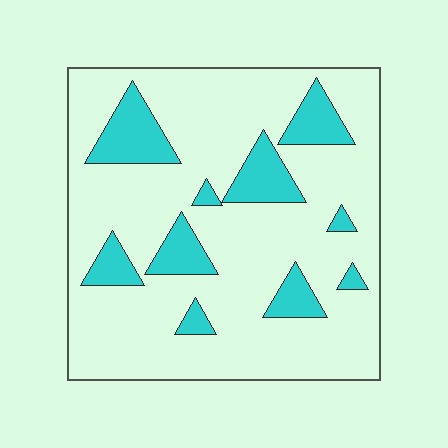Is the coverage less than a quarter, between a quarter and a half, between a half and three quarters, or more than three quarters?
Less than a quarter.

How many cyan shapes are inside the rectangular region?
10.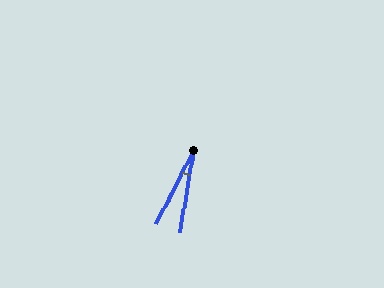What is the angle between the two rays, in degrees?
Approximately 17 degrees.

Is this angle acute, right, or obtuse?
It is acute.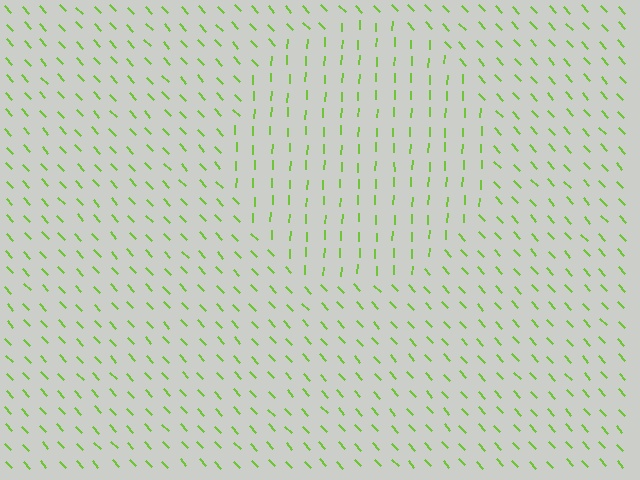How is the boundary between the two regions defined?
The boundary is defined purely by a change in line orientation (approximately 45 degrees difference). All lines are the same color and thickness.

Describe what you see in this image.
The image is filled with small lime line segments. A circle region in the image has lines oriented differently from the surrounding lines, creating a visible texture boundary.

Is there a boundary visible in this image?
Yes, there is a texture boundary formed by a change in line orientation.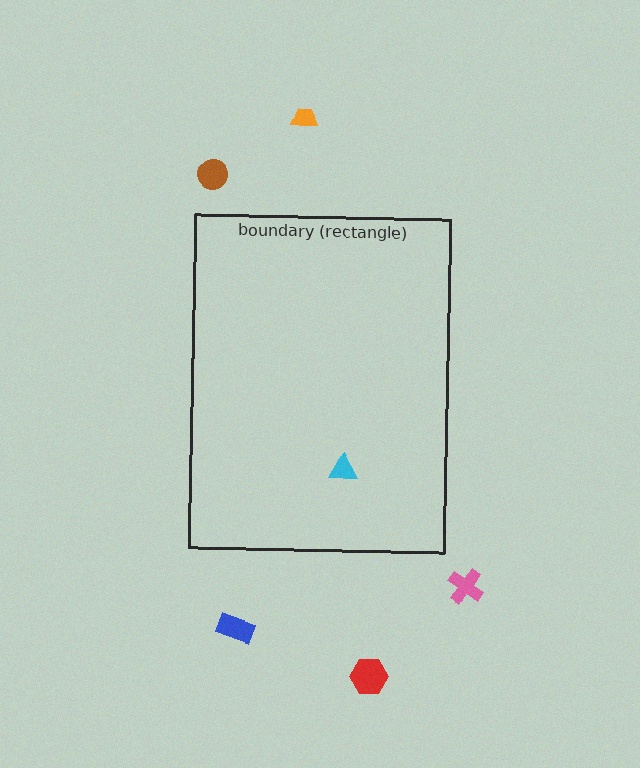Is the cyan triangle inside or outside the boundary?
Inside.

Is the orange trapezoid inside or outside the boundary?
Outside.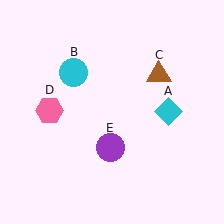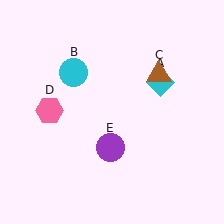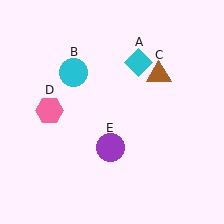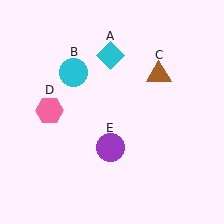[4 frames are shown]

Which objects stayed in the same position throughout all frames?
Cyan circle (object B) and brown triangle (object C) and pink hexagon (object D) and purple circle (object E) remained stationary.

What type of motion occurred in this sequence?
The cyan diamond (object A) rotated counterclockwise around the center of the scene.